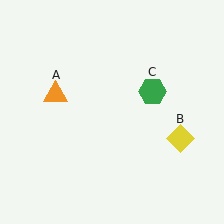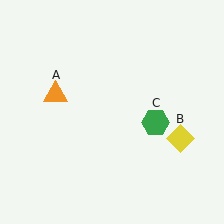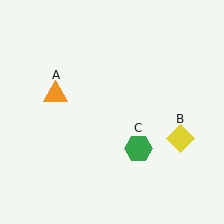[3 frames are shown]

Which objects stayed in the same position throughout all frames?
Orange triangle (object A) and yellow diamond (object B) remained stationary.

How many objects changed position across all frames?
1 object changed position: green hexagon (object C).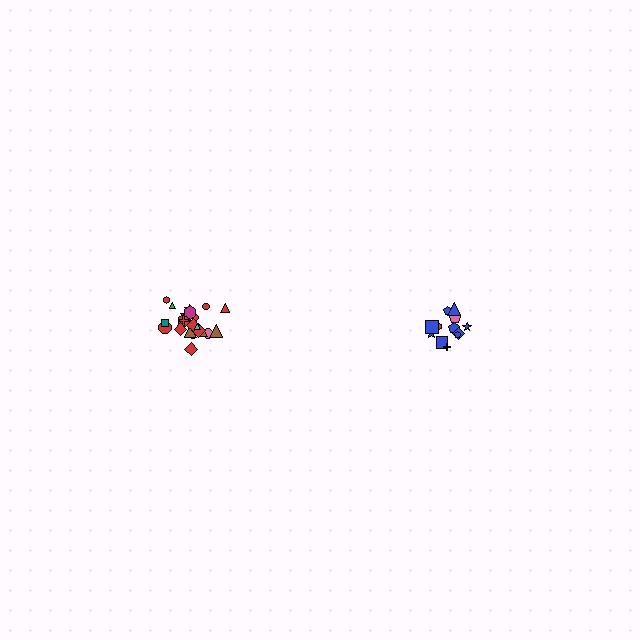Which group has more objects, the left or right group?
The left group.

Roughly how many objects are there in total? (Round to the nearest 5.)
Roughly 35 objects in total.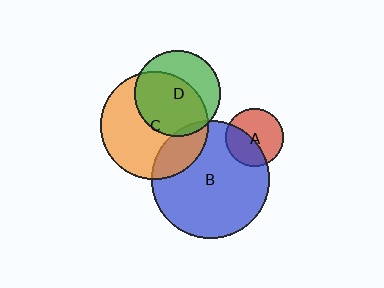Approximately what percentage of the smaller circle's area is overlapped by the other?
Approximately 5%.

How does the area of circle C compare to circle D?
Approximately 1.6 times.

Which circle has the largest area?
Circle B (blue).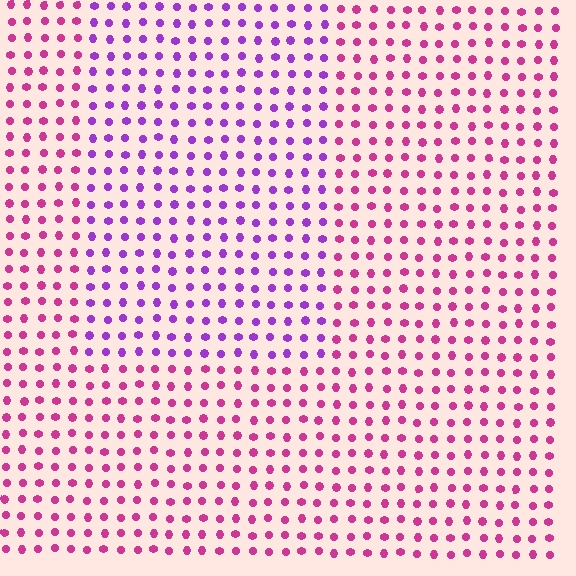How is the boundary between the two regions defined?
The boundary is defined purely by a slight shift in hue (about 42 degrees). Spacing, size, and orientation are identical on both sides.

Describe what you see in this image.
The image is filled with small magenta elements in a uniform arrangement. A rectangle-shaped region is visible where the elements are tinted to a slightly different hue, forming a subtle color boundary.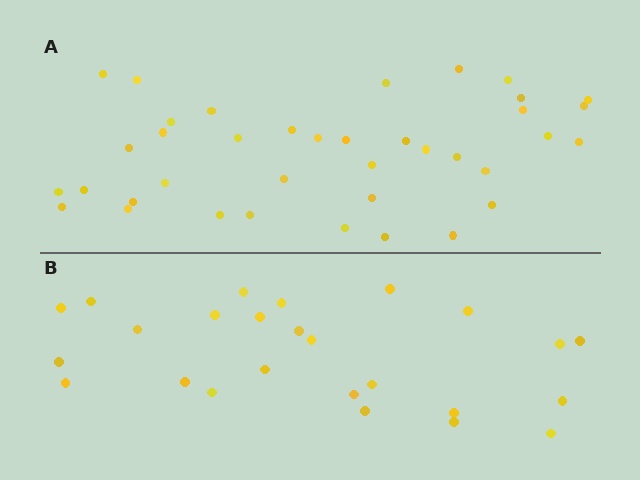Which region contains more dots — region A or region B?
Region A (the top region) has more dots.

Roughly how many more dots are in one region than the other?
Region A has approximately 15 more dots than region B.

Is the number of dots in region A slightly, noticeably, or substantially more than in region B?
Region A has substantially more. The ratio is roughly 1.5 to 1.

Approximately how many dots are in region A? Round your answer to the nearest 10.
About 40 dots. (The exact count is 38, which rounds to 40.)